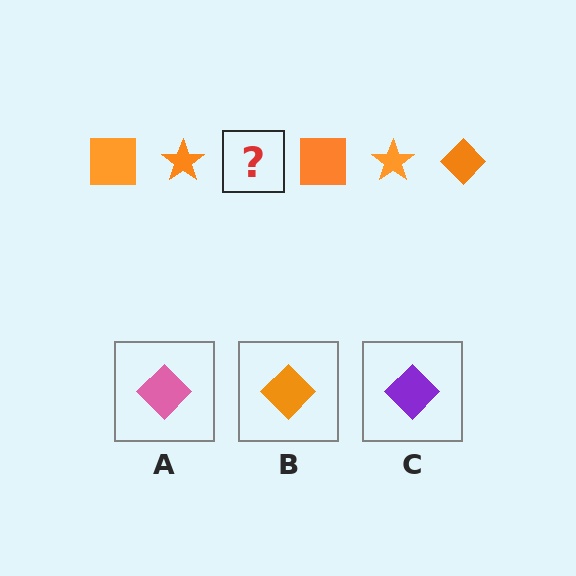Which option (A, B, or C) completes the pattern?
B.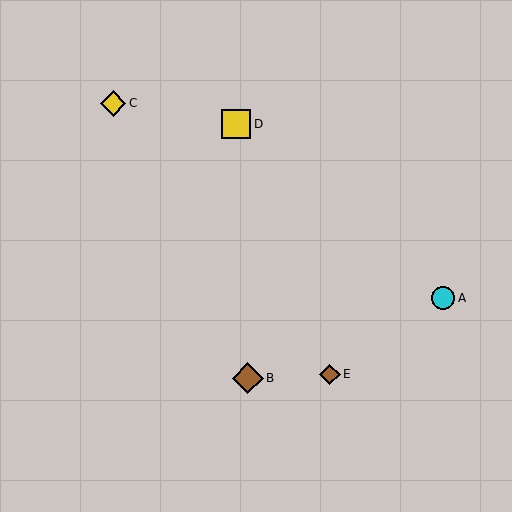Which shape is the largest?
The brown diamond (labeled B) is the largest.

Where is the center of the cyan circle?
The center of the cyan circle is at (443, 298).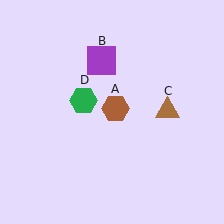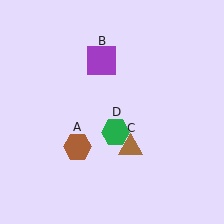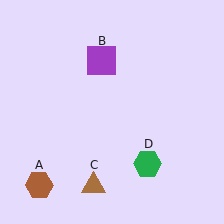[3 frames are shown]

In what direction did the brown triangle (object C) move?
The brown triangle (object C) moved down and to the left.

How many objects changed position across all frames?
3 objects changed position: brown hexagon (object A), brown triangle (object C), green hexagon (object D).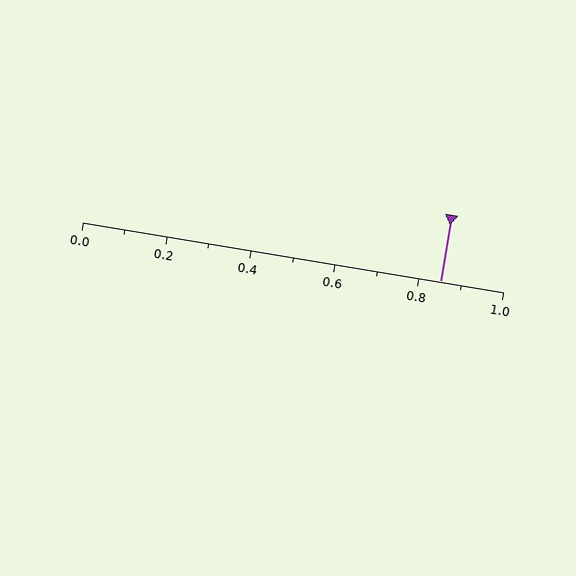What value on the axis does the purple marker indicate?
The marker indicates approximately 0.85.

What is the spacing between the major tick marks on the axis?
The major ticks are spaced 0.2 apart.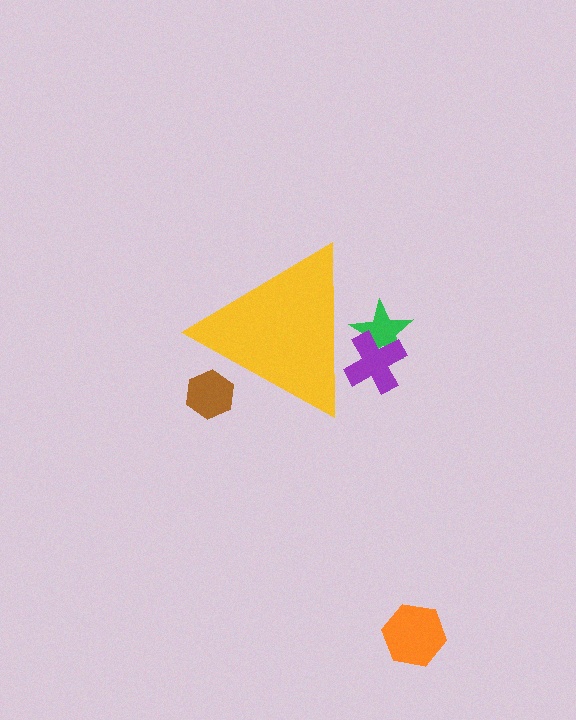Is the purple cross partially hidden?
Yes, the purple cross is partially hidden behind the yellow triangle.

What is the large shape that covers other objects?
A yellow triangle.